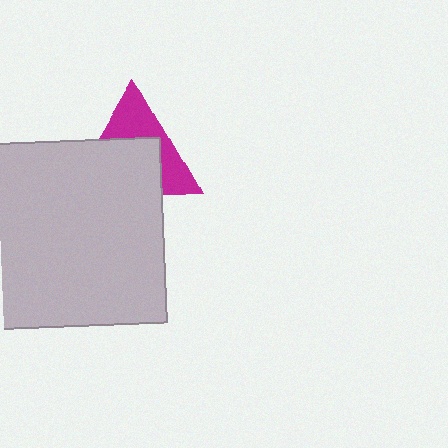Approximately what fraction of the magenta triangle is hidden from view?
Roughly 57% of the magenta triangle is hidden behind the light gray rectangle.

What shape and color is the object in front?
The object in front is a light gray rectangle.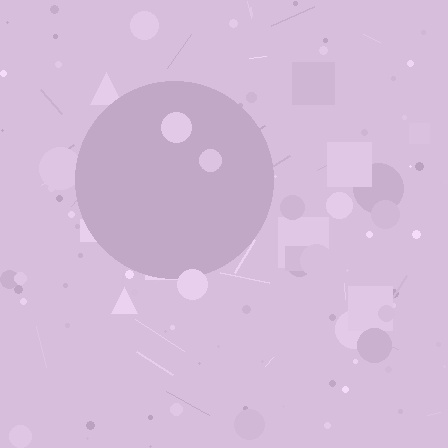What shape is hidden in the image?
A circle is hidden in the image.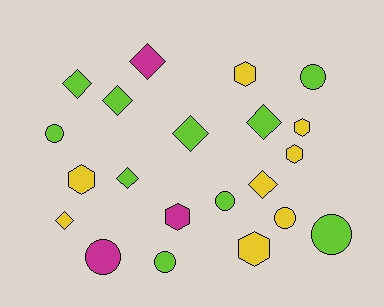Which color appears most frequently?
Lime, with 10 objects.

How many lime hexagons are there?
There are no lime hexagons.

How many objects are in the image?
There are 21 objects.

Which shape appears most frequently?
Diamond, with 8 objects.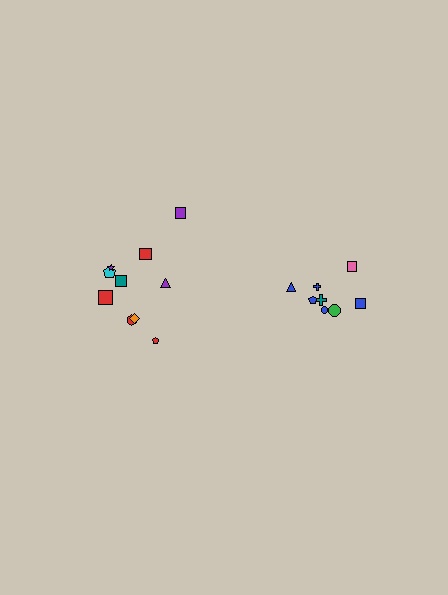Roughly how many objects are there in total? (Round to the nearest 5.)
Roughly 20 objects in total.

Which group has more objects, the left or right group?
The left group.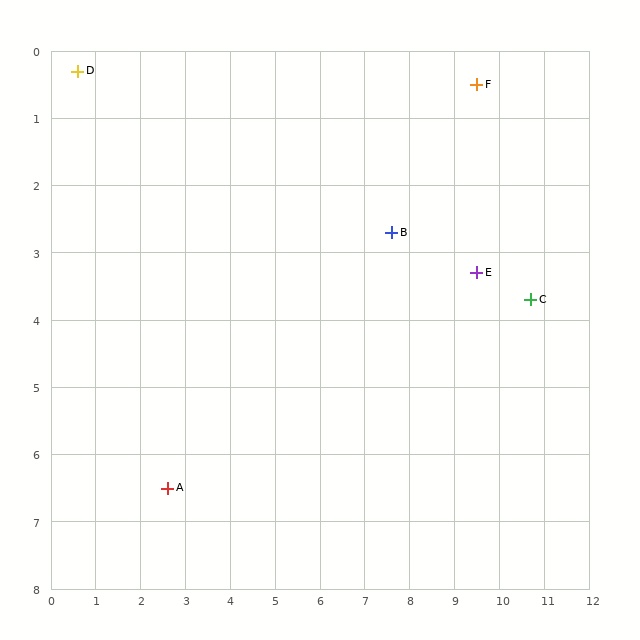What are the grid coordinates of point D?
Point D is at approximately (0.6, 0.3).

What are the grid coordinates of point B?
Point B is at approximately (7.6, 2.7).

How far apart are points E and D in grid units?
Points E and D are about 9.4 grid units apart.